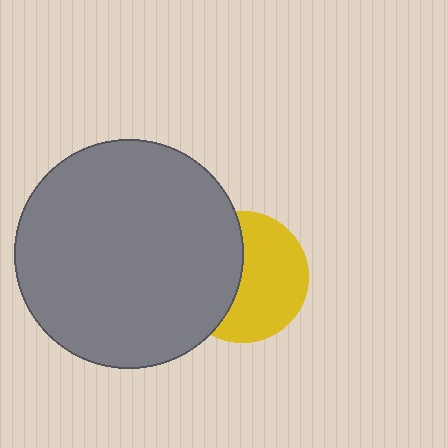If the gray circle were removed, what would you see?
You would see the complete yellow circle.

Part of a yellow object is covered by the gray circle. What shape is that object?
It is a circle.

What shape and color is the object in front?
The object in front is a gray circle.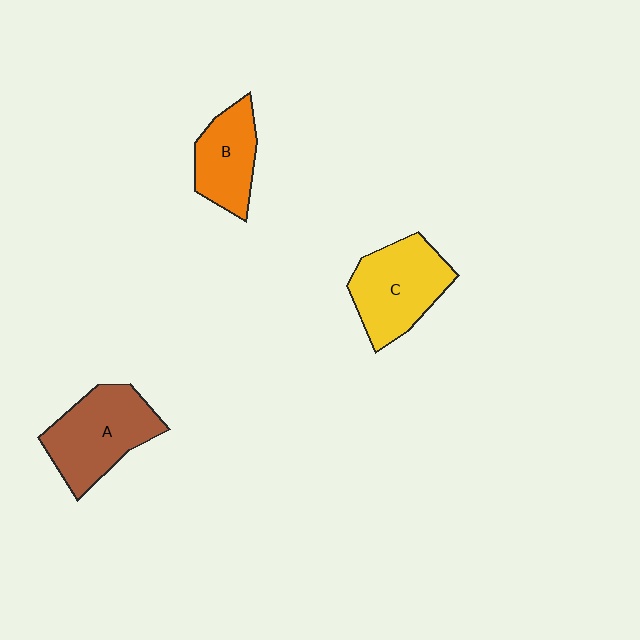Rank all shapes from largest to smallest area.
From largest to smallest: A (brown), C (yellow), B (orange).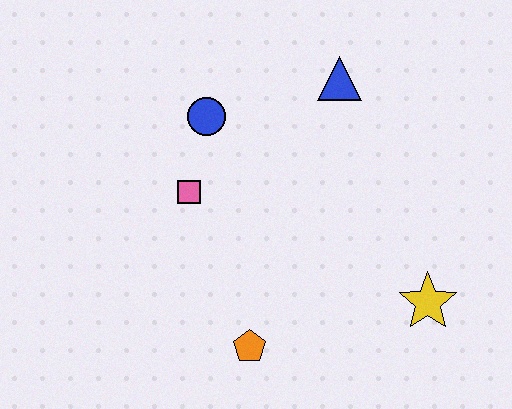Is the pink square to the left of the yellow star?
Yes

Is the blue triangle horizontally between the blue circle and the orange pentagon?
No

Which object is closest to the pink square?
The blue circle is closest to the pink square.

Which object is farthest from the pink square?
The yellow star is farthest from the pink square.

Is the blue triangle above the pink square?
Yes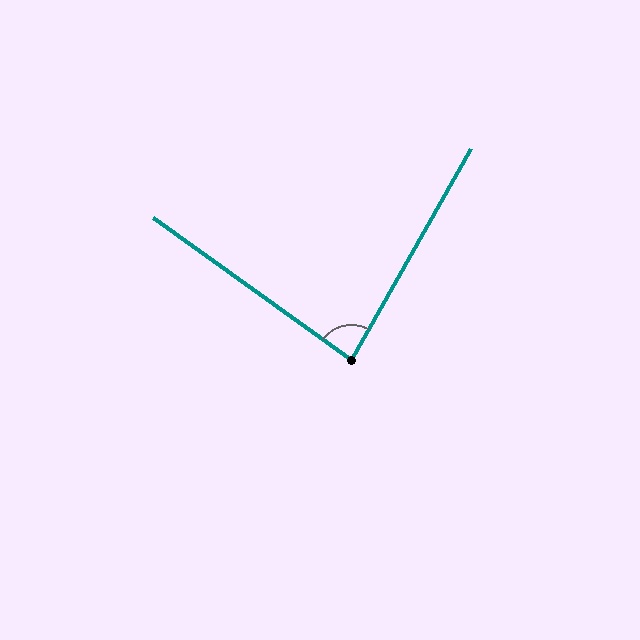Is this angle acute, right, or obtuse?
It is acute.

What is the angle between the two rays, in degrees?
Approximately 84 degrees.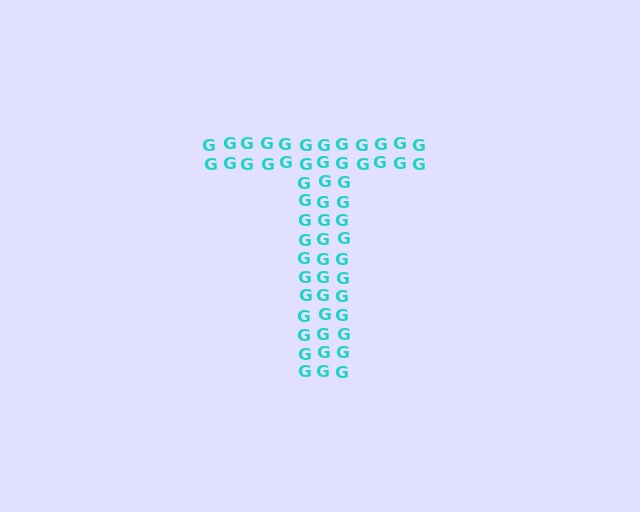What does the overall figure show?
The overall figure shows the letter T.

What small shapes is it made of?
It is made of small letter G's.